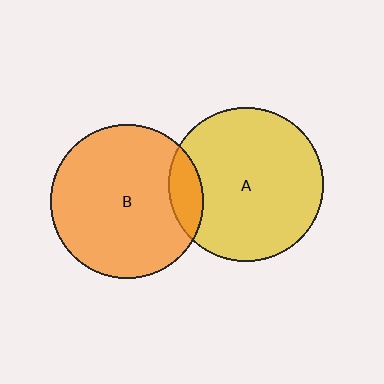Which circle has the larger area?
Circle A (yellow).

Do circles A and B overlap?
Yes.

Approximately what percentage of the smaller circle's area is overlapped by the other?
Approximately 10%.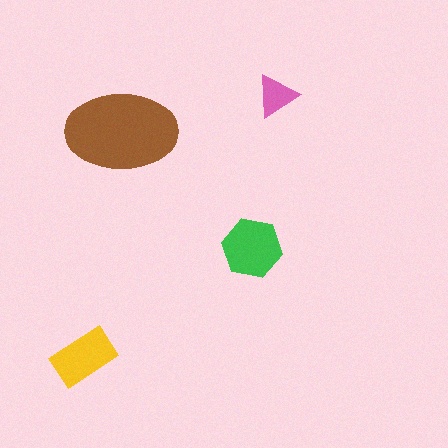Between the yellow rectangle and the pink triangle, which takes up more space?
The yellow rectangle.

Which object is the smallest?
The pink triangle.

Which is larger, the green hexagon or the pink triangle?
The green hexagon.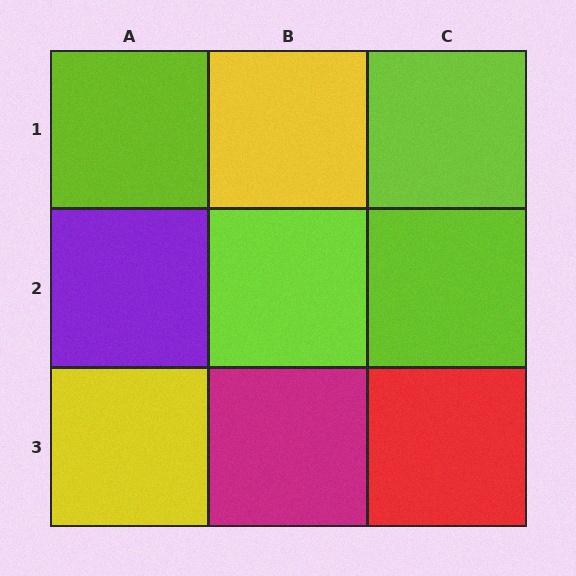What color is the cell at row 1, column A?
Lime.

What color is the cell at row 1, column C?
Lime.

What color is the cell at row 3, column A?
Yellow.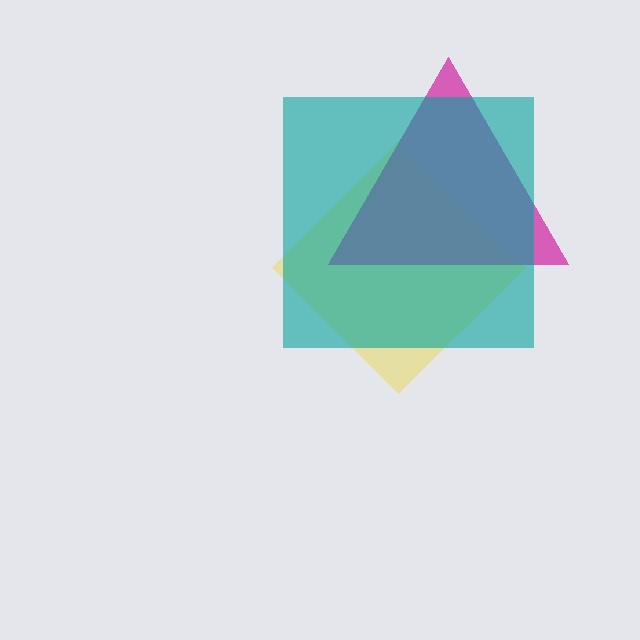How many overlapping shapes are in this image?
There are 3 overlapping shapes in the image.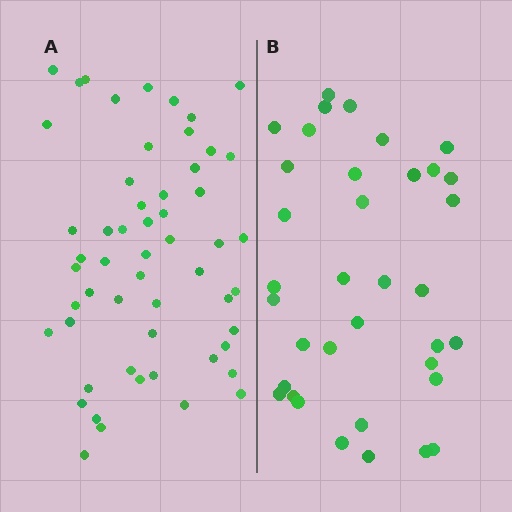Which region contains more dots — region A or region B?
Region A (the left region) has more dots.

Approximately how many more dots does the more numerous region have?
Region A has approximately 20 more dots than region B.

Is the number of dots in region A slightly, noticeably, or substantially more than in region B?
Region A has substantially more. The ratio is roughly 1.5 to 1.